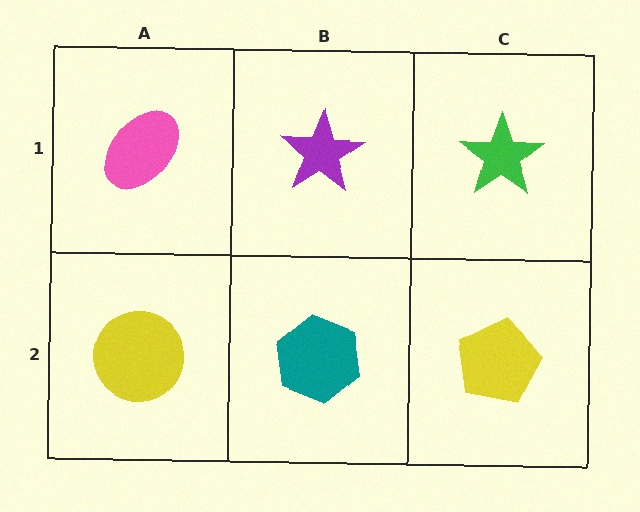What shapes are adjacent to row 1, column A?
A yellow circle (row 2, column A), a purple star (row 1, column B).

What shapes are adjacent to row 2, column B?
A purple star (row 1, column B), a yellow circle (row 2, column A), a yellow pentagon (row 2, column C).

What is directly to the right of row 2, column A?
A teal hexagon.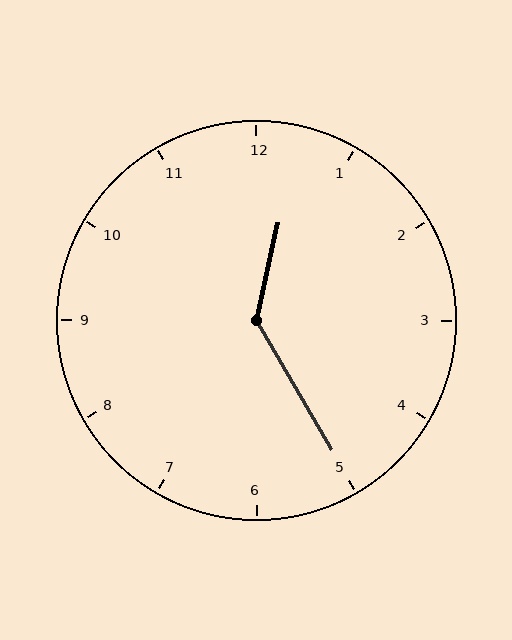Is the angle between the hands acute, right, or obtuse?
It is obtuse.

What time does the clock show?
12:25.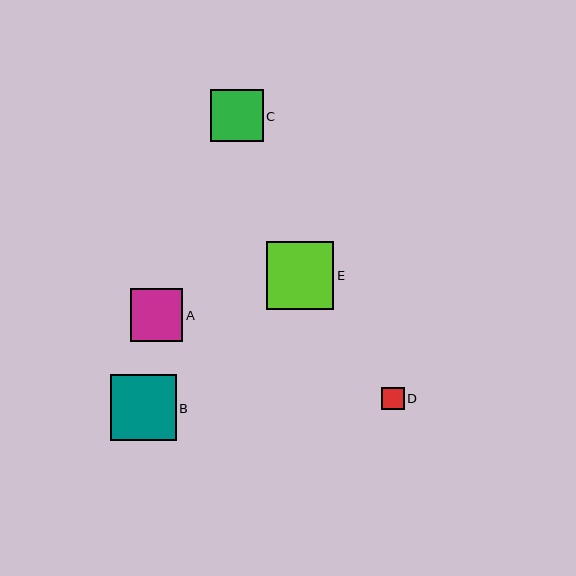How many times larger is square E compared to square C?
Square E is approximately 1.3 times the size of square C.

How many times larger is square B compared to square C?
Square B is approximately 1.3 times the size of square C.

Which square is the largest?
Square E is the largest with a size of approximately 67 pixels.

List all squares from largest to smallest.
From largest to smallest: E, B, A, C, D.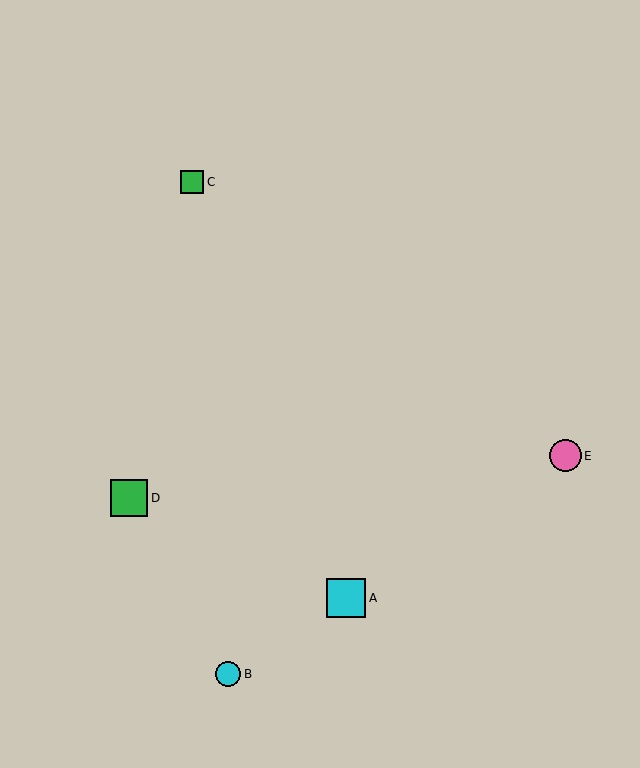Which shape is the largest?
The cyan square (labeled A) is the largest.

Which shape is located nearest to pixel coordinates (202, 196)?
The green square (labeled C) at (192, 182) is nearest to that location.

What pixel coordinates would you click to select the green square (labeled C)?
Click at (192, 182) to select the green square C.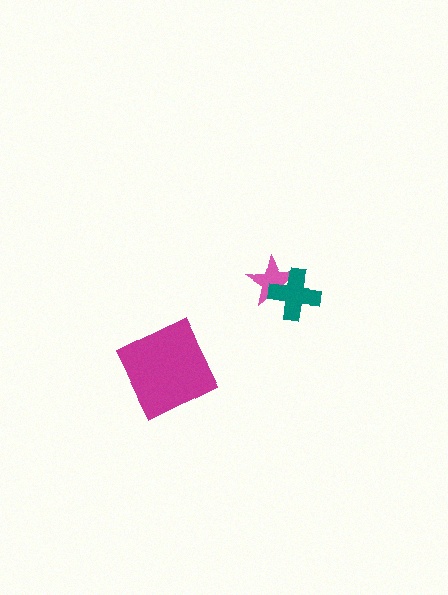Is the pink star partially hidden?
Yes, it is partially covered by another shape.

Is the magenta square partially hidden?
No, no other shape covers it.